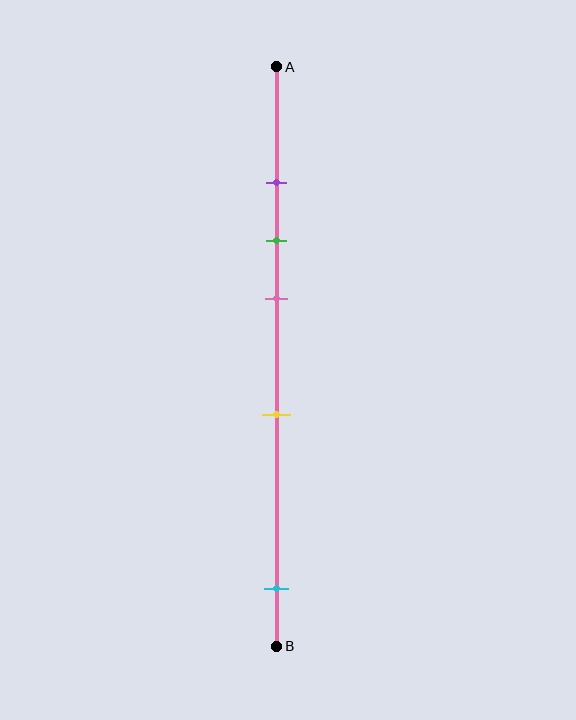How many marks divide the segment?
There are 5 marks dividing the segment.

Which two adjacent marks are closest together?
The purple and green marks are the closest adjacent pair.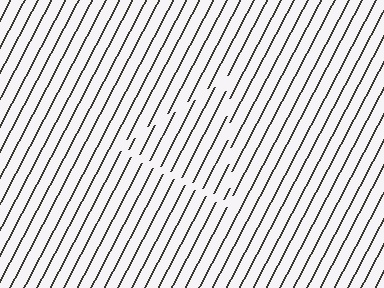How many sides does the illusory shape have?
3 sides — the line-ends trace a triangle.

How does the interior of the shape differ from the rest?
The interior of the shape contains the same grating, shifted by half a period — the contour is defined by the phase discontinuity where line-ends from the inner and outer gratings abut.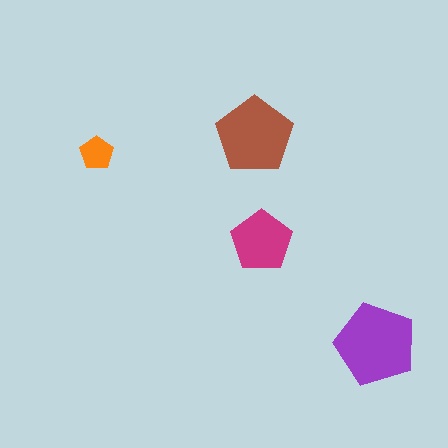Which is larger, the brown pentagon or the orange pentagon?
The brown one.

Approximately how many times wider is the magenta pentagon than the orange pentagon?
About 2 times wider.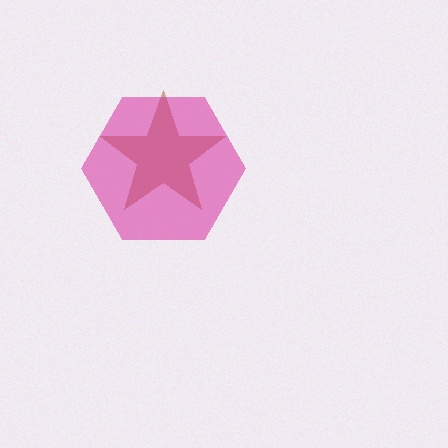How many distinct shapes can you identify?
There are 2 distinct shapes: a brown star, a magenta hexagon.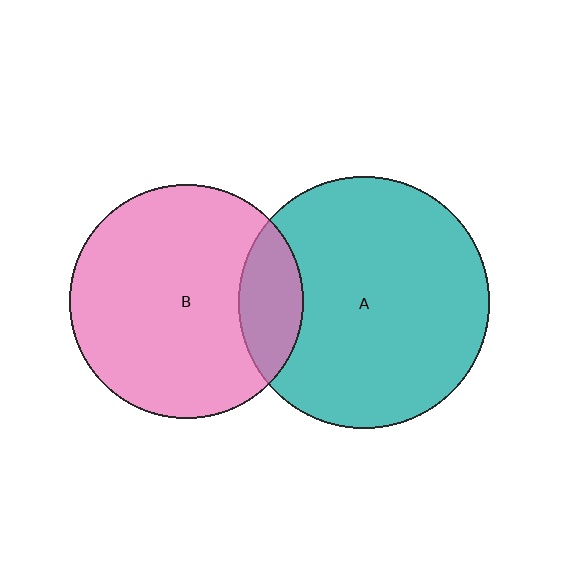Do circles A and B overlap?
Yes.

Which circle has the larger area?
Circle A (teal).